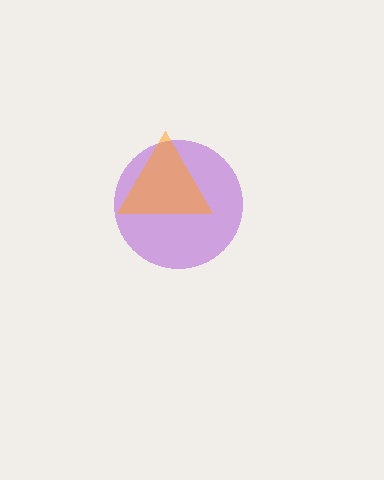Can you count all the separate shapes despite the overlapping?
Yes, there are 2 separate shapes.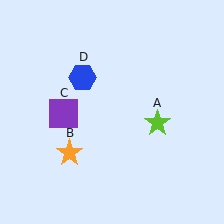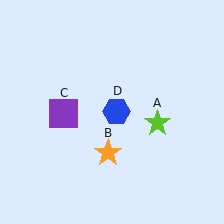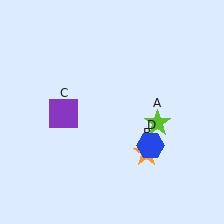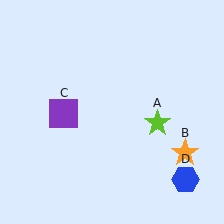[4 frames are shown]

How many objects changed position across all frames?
2 objects changed position: orange star (object B), blue hexagon (object D).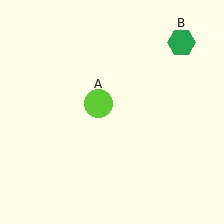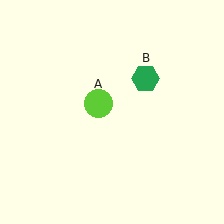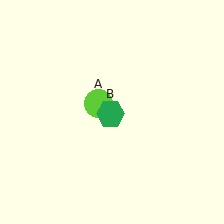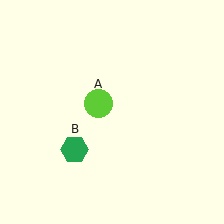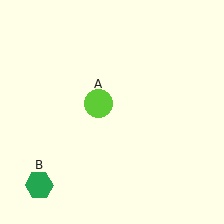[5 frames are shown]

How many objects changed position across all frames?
1 object changed position: green hexagon (object B).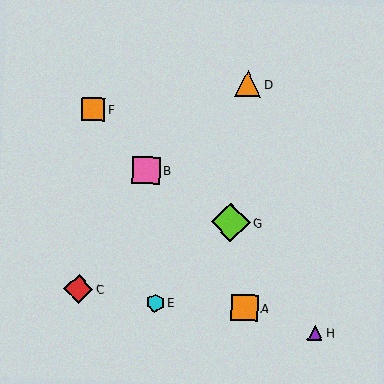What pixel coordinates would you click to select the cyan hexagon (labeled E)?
Click at (155, 303) to select the cyan hexagon E.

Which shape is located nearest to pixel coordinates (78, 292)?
The red diamond (labeled C) at (78, 289) is nearest to that location.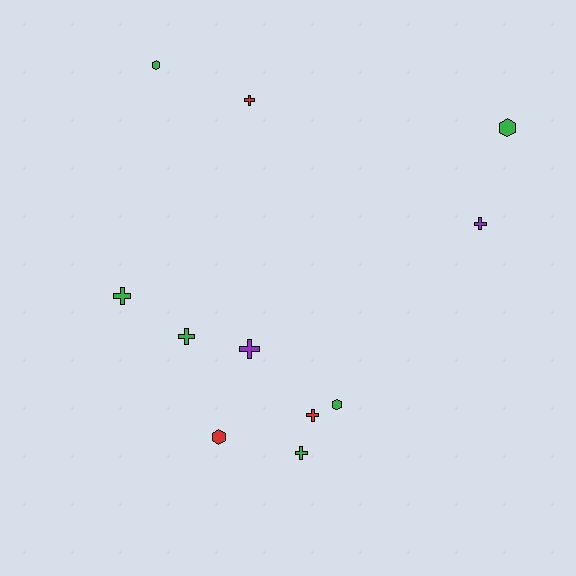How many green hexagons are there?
There are 3 green hexagons.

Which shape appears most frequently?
Cross, with 7 objects.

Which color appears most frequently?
Green, with 6 objects.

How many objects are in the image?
There are 11 objects.